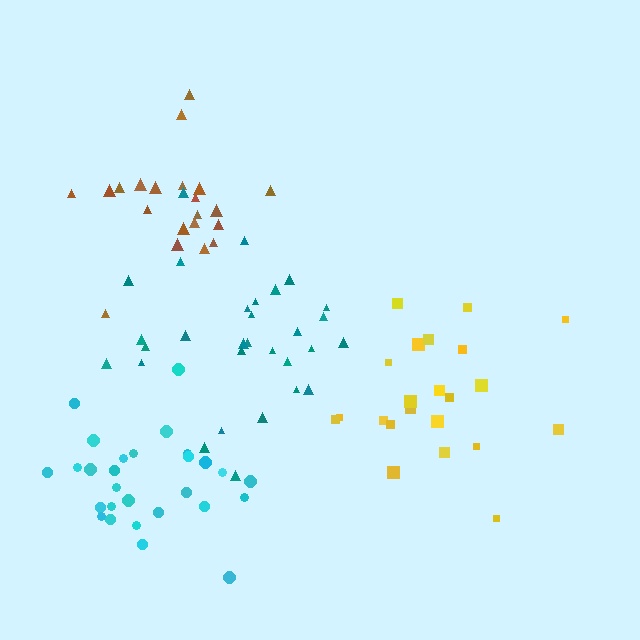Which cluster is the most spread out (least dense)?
Yellow.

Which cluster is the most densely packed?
Brown.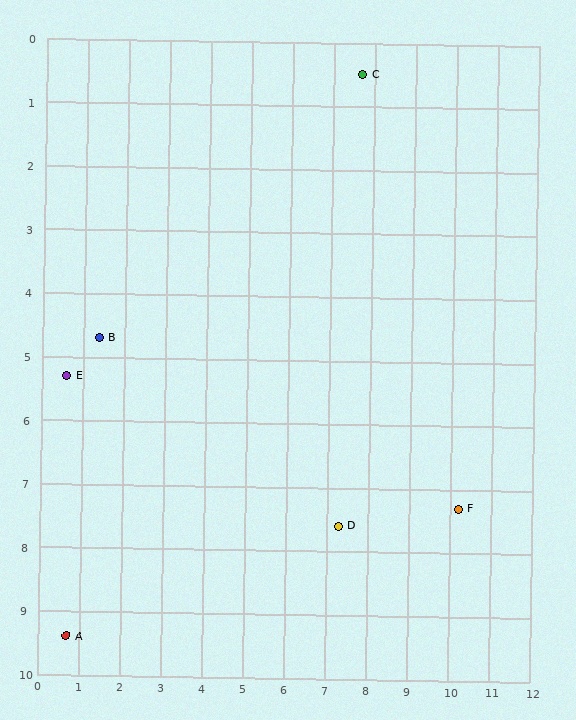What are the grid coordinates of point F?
Point F is at approximately (10.2, 7.3).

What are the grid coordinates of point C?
Point C is at approximately (7.7, 0.5).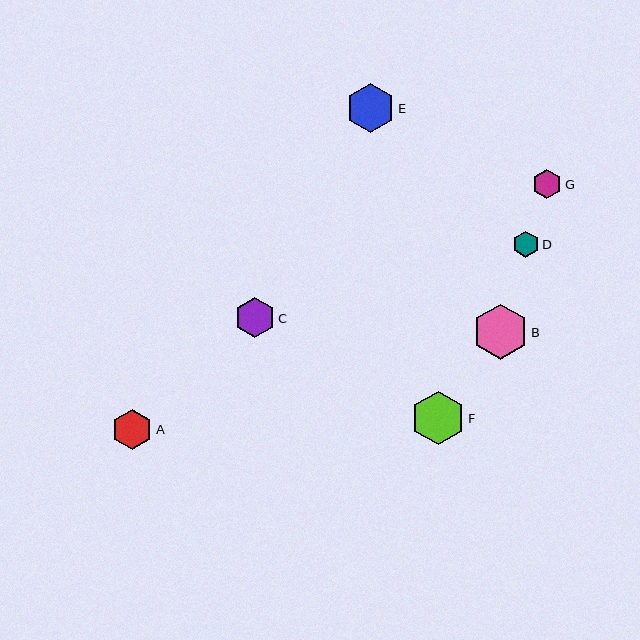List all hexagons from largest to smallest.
From largest to smallest: B, F, E, A, C, G, D.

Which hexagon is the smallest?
Hexagon D is the smallest with a size of approximately 26 pixels.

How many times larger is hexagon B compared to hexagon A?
Hexagon B is approximately 1.4 times the size of hexagon A.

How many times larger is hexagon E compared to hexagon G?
Hexagon E is approximately 1.7 times the size of hexagon G.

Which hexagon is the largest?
Hexagon B is the largest with a size of approximately 56 pixels.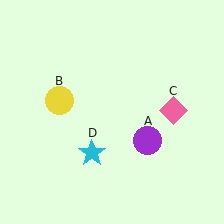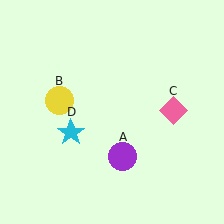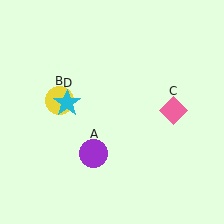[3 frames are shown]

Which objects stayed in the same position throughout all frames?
Yellow circle (object B) and pink diamond (object C) remained stationary.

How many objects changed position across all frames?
2 objects changed position: purple circle (object A), cyan star (object D).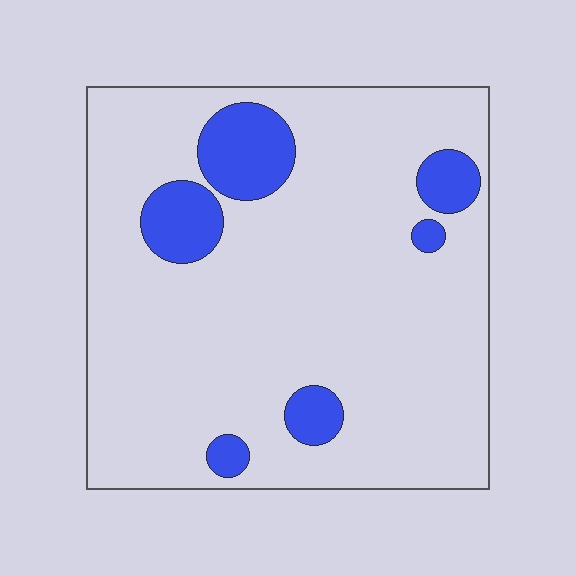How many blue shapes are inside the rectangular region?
6.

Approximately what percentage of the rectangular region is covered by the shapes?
Approximately 15%.